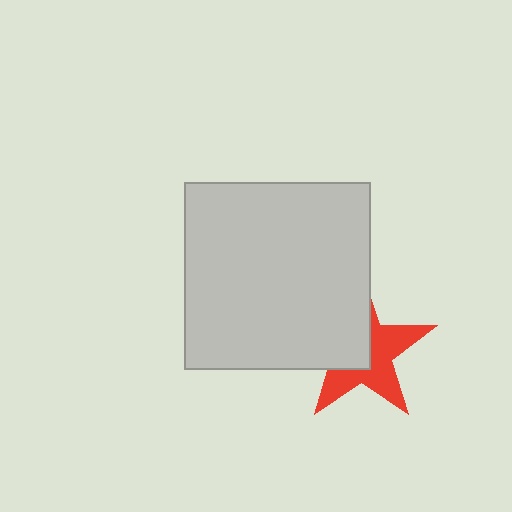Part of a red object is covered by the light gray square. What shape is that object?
It is a star.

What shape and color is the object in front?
The object in front is a light gray square.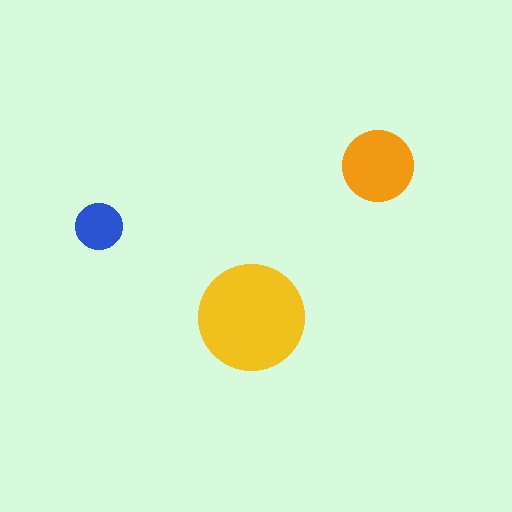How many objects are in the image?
There are 3 objects in the image.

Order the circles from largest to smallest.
the yellow one, the orange one, the blue one.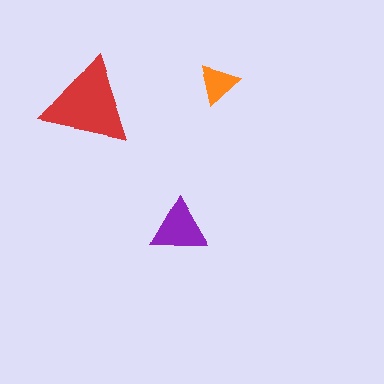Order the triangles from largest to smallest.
the red one, the purple one, the orange one.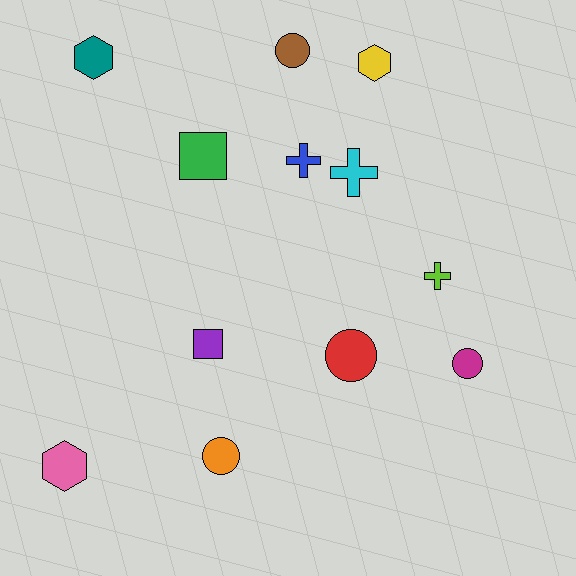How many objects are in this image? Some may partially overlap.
There are 12 objects.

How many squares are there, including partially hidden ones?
There are 2 squares.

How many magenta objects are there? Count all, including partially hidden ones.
There is 1 magenta object.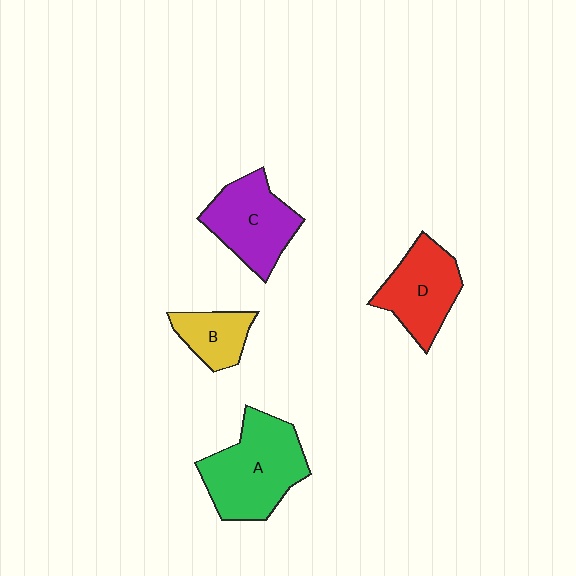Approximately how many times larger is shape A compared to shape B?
Approximately 2.2 times.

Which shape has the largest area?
Shape A (green).